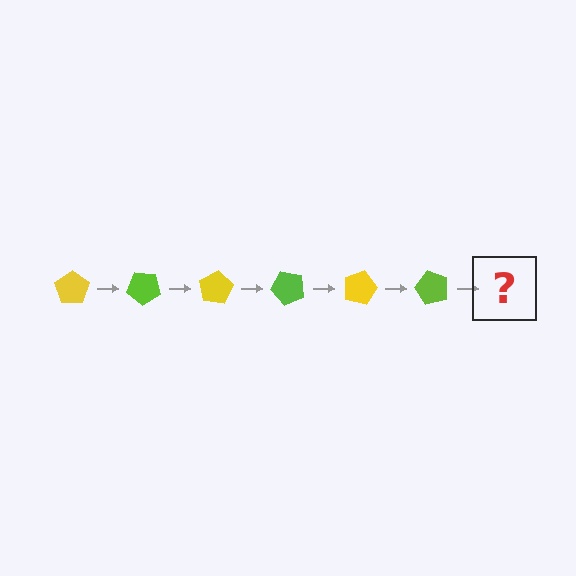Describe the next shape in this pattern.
It should be a yellow pentagon, rotated 240 degrees from the start.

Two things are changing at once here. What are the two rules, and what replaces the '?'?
The two rules are that it rotates 40 degrees each step and the color cycles through yellow and lime. The '?' should be a yellow pentagon, rotated 240 degrees from the start.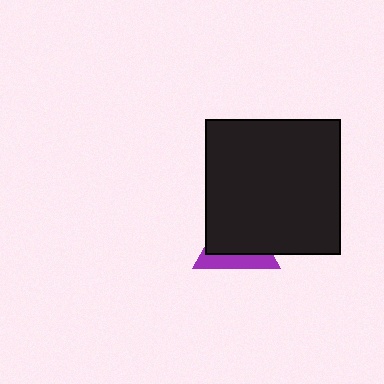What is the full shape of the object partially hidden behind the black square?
The partially hidden object is a purple triangle.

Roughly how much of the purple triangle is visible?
A small part of it is visible (roughly 33%).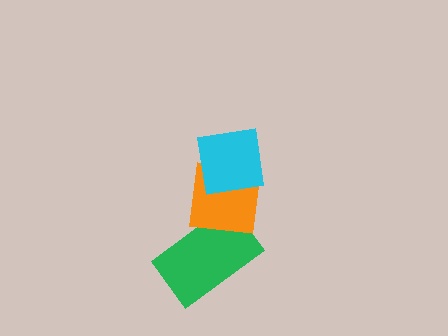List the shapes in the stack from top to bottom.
From top to bottom: the cyan square, the orange square, the green rectangle.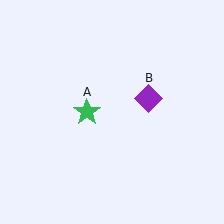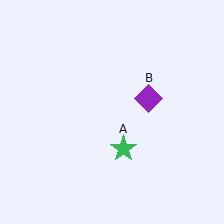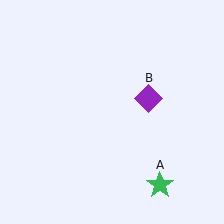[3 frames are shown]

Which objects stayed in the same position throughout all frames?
Purple diamond (object B) remained stationary.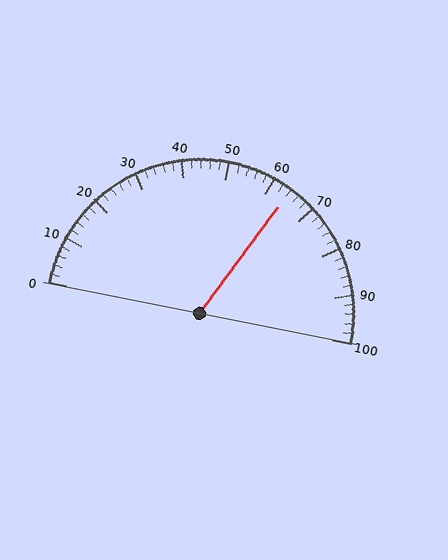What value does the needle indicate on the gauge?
The needle indicates approximately 64.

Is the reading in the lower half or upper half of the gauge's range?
The reading is in the upper half of the range (0 to 100).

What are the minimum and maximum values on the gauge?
The gauge ranges from 0 to 100.